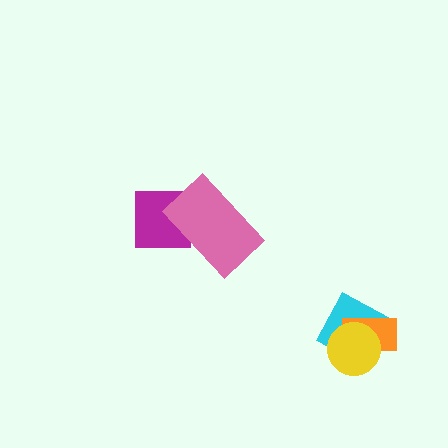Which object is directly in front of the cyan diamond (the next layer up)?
The orange rectangle is directly in front of the cyan diamond.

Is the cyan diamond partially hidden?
Yes, it is partially covered by another shape.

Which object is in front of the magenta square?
The pink rectangle is in front of the magenta square.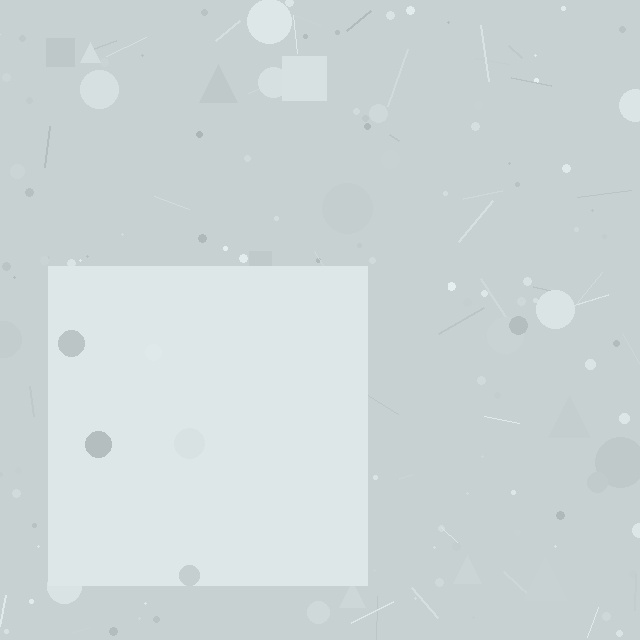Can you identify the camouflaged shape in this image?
The camouflaged shape is a square.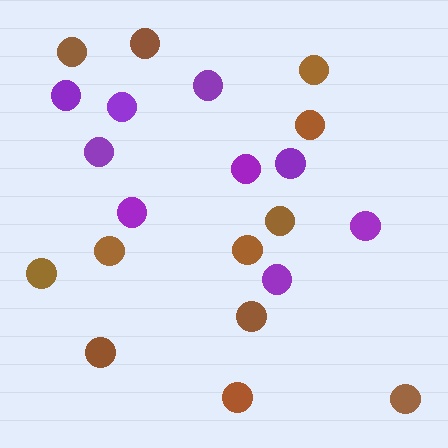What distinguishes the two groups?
There are 2 groups: one group of brown circles (12) and one group of purple circles (9).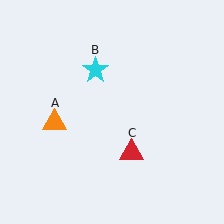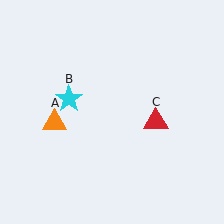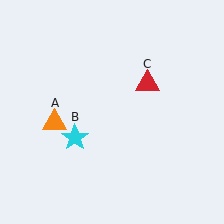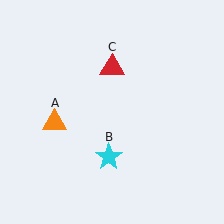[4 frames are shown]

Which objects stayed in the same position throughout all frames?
Orange triangle (object A) remained stationary.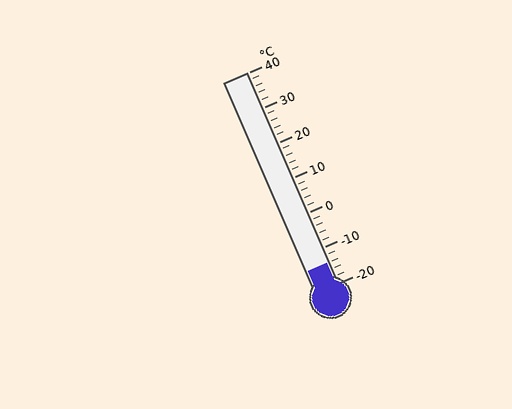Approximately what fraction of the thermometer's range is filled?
The thermometer is filled to approximately 10% of its range.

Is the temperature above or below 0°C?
The temperature is below 0°C.